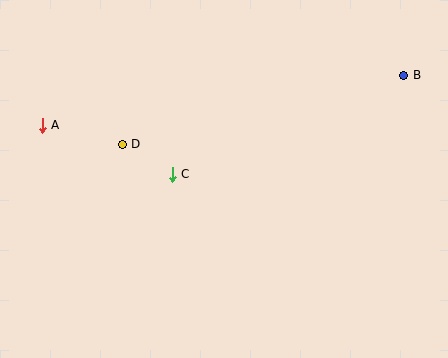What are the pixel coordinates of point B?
Point B is at (404, 75).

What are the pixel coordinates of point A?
Point A is at (42, 125).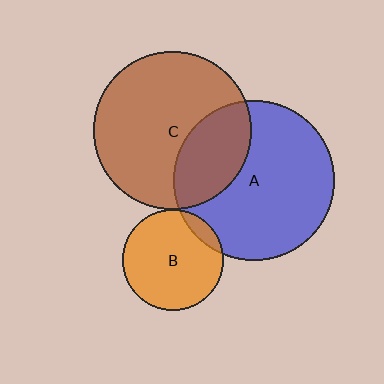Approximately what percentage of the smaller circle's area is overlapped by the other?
Approximately 30%.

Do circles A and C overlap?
Yes.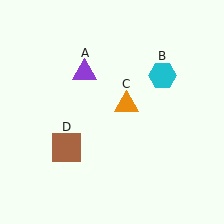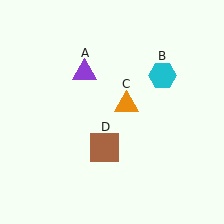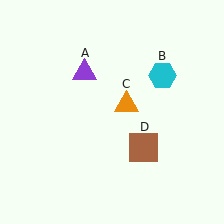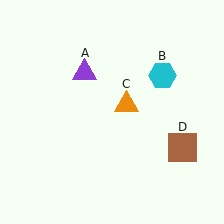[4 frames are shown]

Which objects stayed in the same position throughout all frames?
Purple triangle (object A) and cyan hexagon (object B) and orange triangle (object C) remained stationary.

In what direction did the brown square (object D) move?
The brown square (object D) moved right.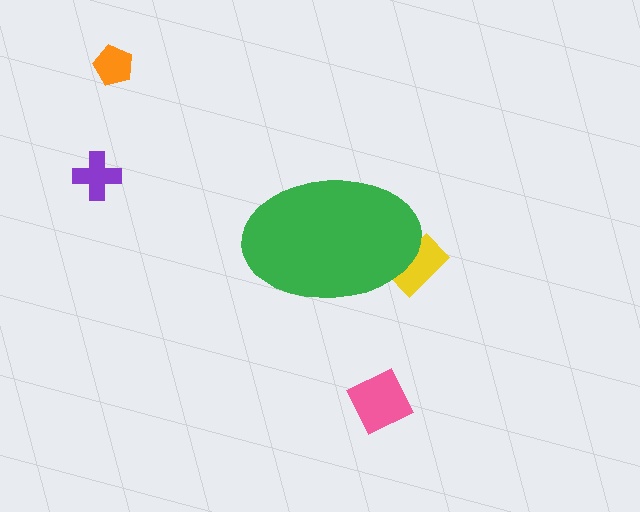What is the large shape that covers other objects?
A green ellipse.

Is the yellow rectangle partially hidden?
Yes, the yellow rectangle is partially hidden behind the green ellipse.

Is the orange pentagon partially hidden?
No, the orange pentagon is fully visible.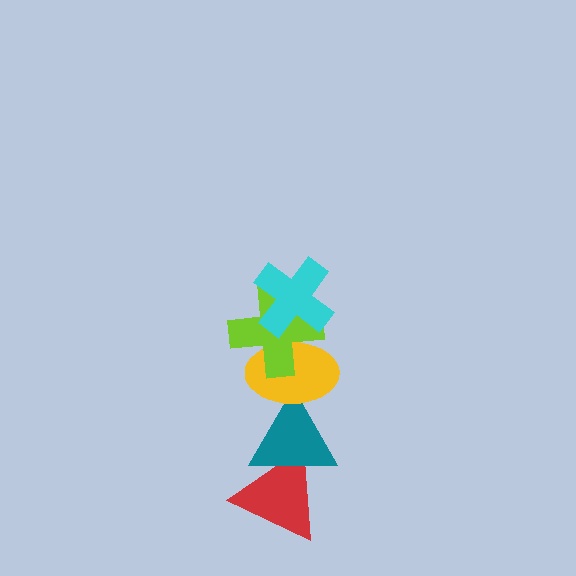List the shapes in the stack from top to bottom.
From top to bottom: the cyan cross, the lime cross, the yellow ellipse, the teal triangle, the red triangle.